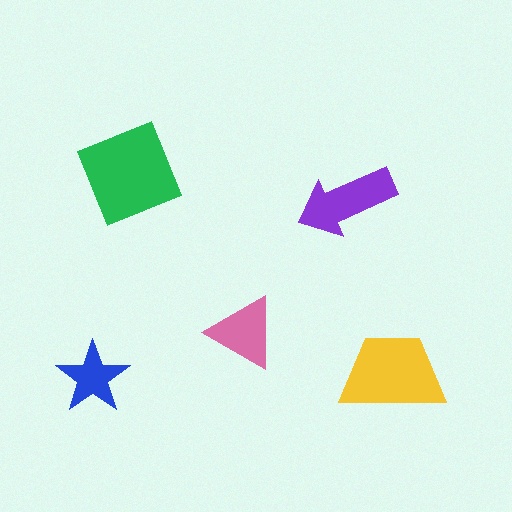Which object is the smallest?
The blue star.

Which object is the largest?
The green diamond.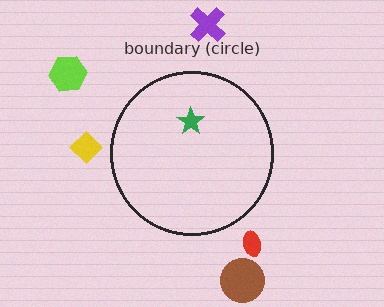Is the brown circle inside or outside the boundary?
Outside.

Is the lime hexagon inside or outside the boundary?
Outside.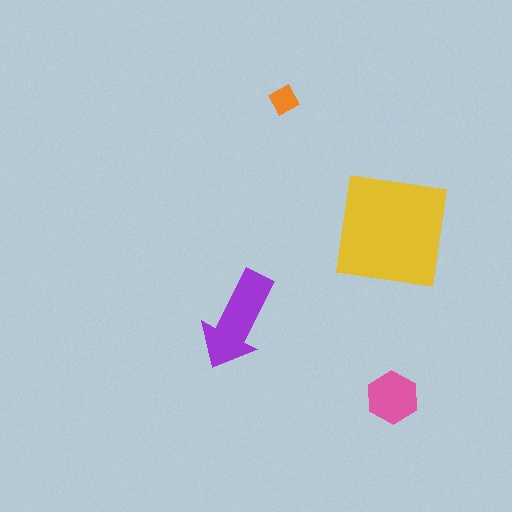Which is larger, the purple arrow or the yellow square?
The yellow square.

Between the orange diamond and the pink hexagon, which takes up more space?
The pink hexagon.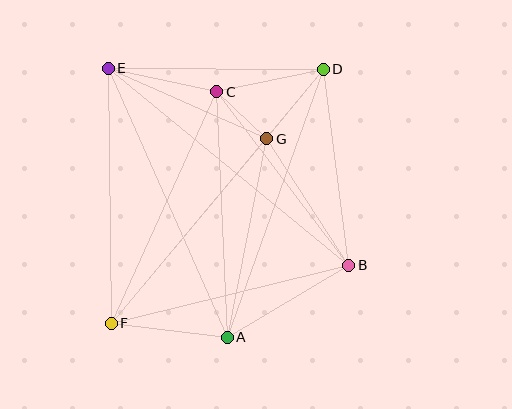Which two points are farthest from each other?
Points D and F are farthest from each other.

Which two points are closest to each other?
Points C and G are closest to each other.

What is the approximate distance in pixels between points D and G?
The distance between D and G is approximately 90 pixels.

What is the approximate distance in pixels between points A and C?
The distance between A and C is approximately 246 pixels.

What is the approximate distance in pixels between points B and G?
The distance between B and G is approximately 151 pixels.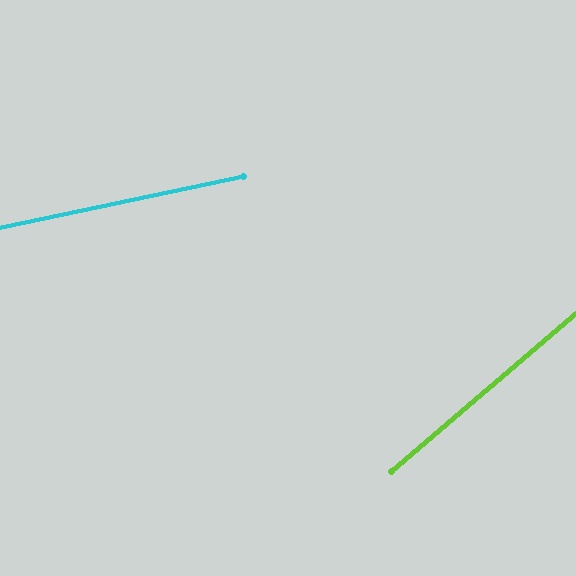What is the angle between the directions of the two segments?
Approximately 29 degrees.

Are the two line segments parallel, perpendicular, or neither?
Neither parallel nor perpendicular — they differ by about 29°.